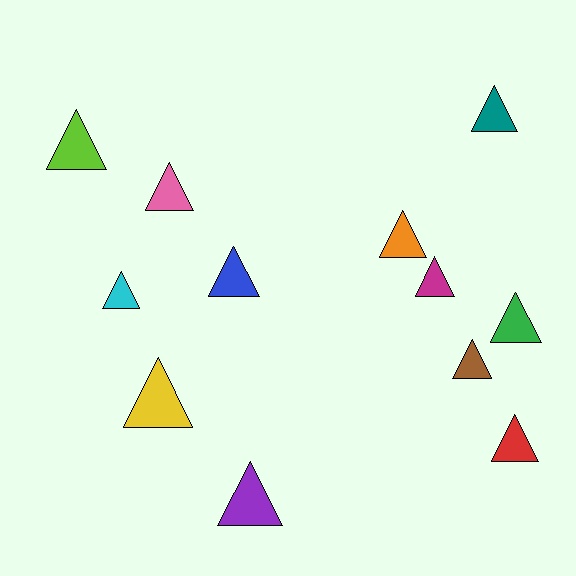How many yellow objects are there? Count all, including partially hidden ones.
There is 1 yellow object.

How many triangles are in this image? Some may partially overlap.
There are 12 triangles.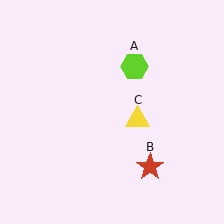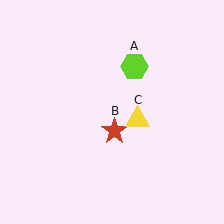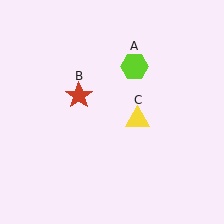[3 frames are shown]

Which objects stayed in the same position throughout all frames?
Lime hexagon (object A) and yellow triangle (object C) remained stationary.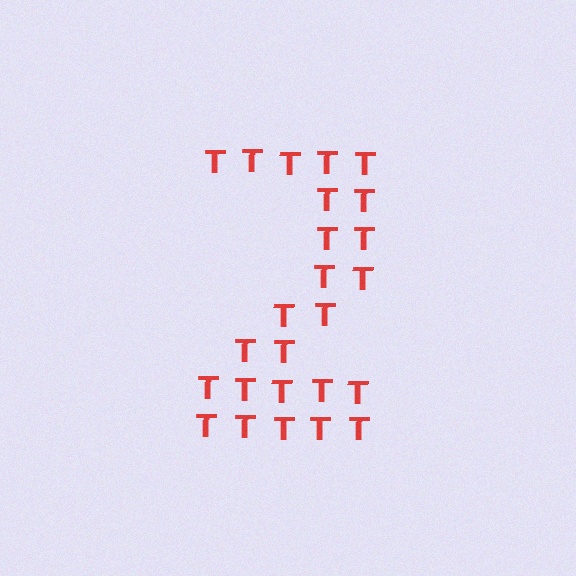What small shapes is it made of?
It is made of small letter T's.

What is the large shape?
The large shape is the digit 2.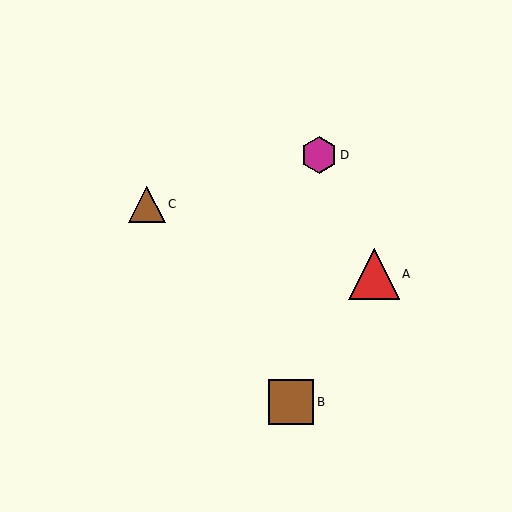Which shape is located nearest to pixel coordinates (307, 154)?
The magenta hexagon (labeled D) at (319, 155) is nearest to that location.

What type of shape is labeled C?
Shape C is a brown triangle.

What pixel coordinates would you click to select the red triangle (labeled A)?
Click at (374, 274) to select the red triangle A.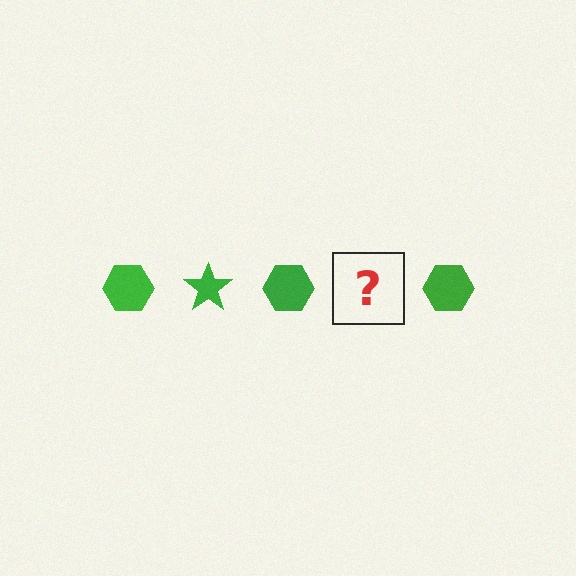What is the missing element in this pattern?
The missing element is a green star.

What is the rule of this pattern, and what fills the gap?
The rule is that the pattern cycles through hexagon, star shapes in green. The gap should be filled with a green star.